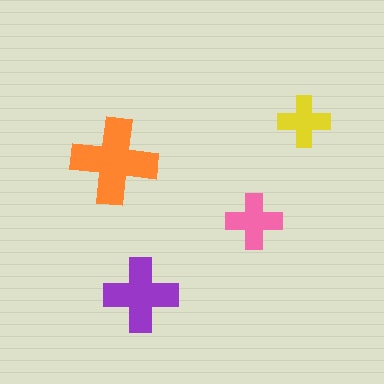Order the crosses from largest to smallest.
the orange one, the purple one, the pink one, the yellow one.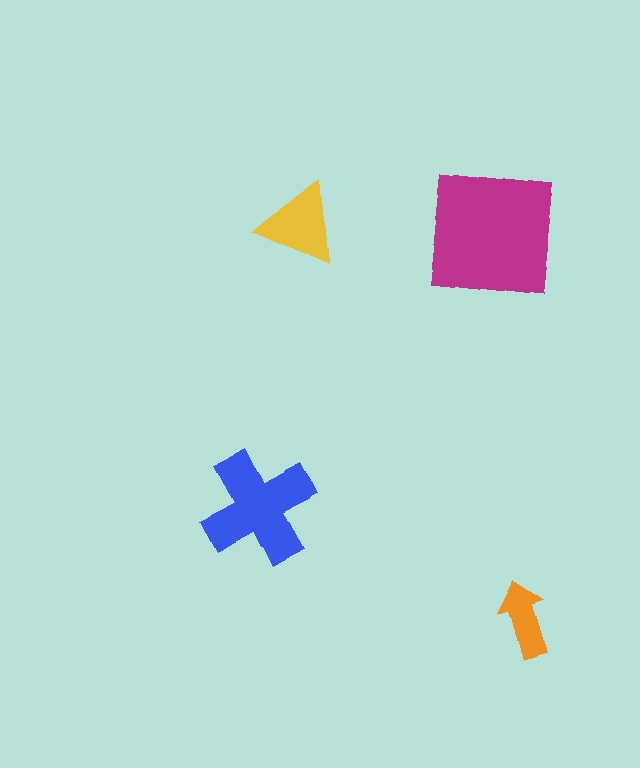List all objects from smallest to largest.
The orange arrow, the yellow triangle, the blue cross, the magenta square.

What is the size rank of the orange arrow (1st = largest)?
4th.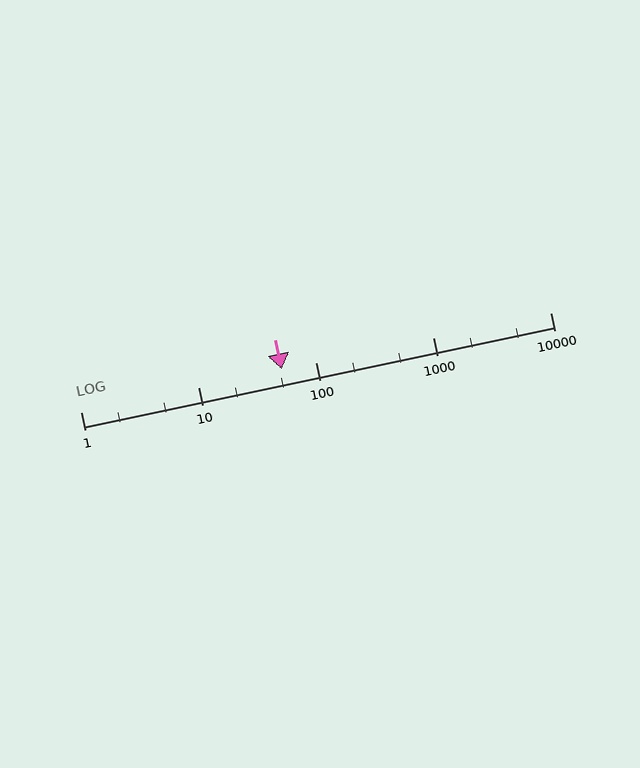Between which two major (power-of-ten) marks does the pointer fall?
The pointer is between 10 and 100.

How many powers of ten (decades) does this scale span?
The scale spans 4 decades, from 1 to 10000.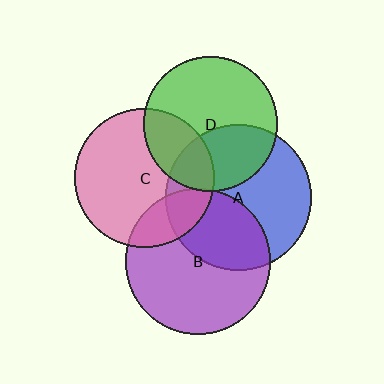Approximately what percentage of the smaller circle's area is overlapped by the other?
Approximately 20%.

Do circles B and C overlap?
Yes.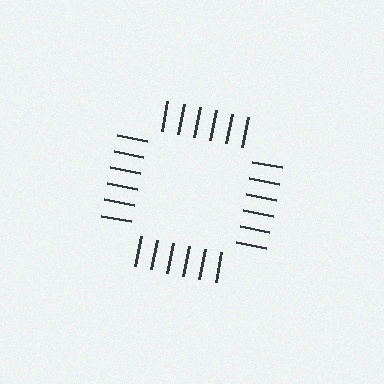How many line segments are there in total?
24 — 6 along each of the 4 edges.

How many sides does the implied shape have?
4 sides — the line-ends trace a square.